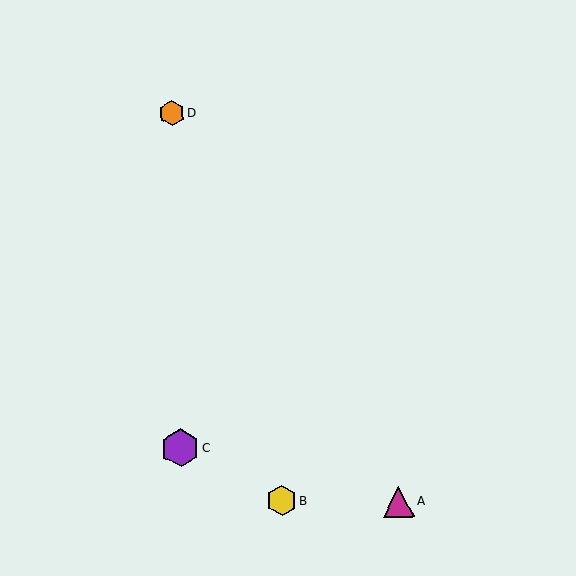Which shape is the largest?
The purple hexagon (labeled C) is the largest.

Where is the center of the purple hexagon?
The center of the purple hexagon is at (181, 448).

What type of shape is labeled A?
Shape A is a magenta triangle.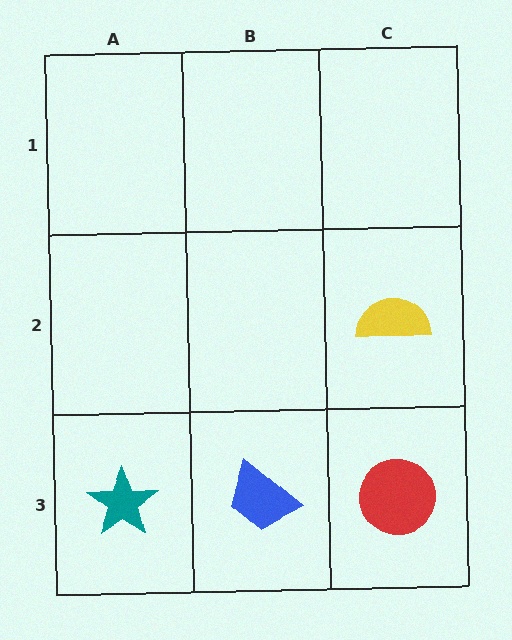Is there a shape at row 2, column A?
No, that cell is empty.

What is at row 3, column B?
A blue trapezoid.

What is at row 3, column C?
A red circle.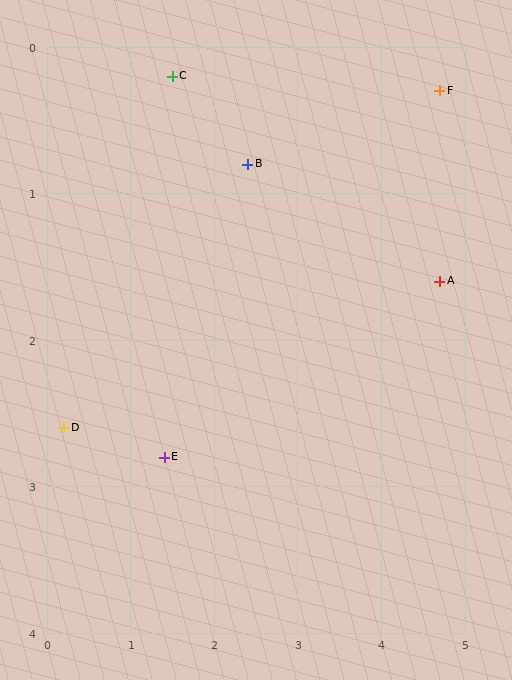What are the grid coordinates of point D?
Point D is at approximately (0.2, 2.6).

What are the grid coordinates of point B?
Point B is at approximately (2.4, 0.8).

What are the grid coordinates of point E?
Point E is at approximately (1.4, 2.8).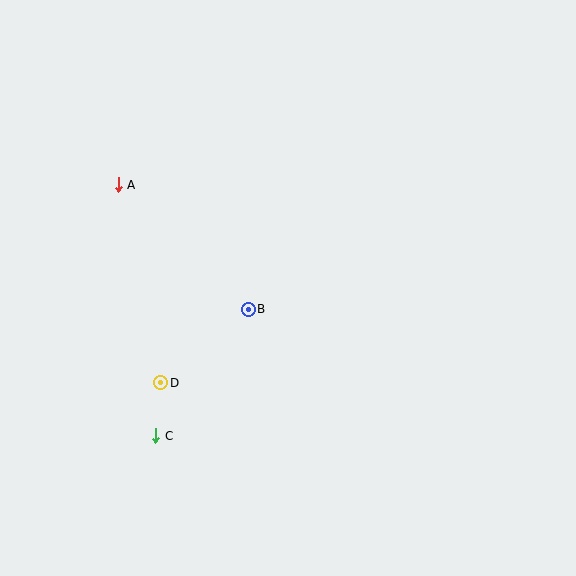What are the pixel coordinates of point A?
Point A is at (118, 185).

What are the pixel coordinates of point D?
Point D is at (161, 383).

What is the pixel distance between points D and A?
The distance between D and A is 202 pixels.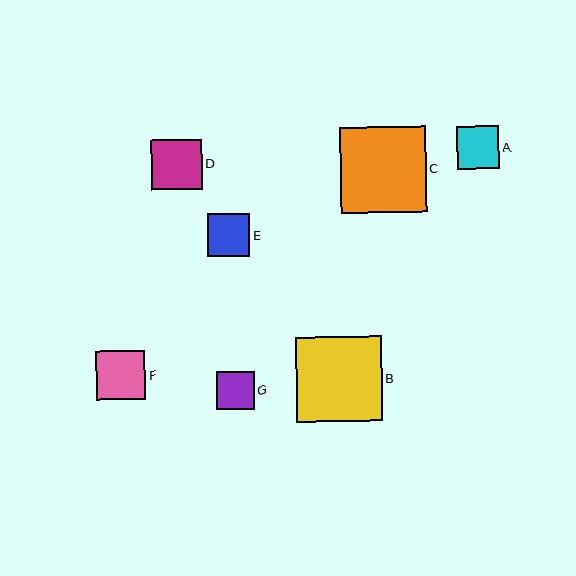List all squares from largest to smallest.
From largest to smallest: C, B, D, F, E, A, G.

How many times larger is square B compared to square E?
Square B is approximately 2.0 times the size of square E.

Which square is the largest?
Square C is the largest with a size of approximately 86 pixels.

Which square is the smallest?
Square G is the smallest with a size of approximately 38 pixels.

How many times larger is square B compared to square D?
Square B is approximately 1.7 times the size of square D.